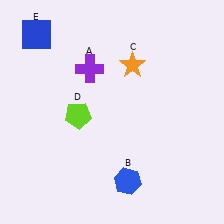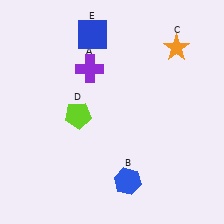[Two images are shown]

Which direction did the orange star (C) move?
The orange star (C) moved right.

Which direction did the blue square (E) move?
The blue square (E) moved right.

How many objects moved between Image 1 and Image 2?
2 objects moved between the two images.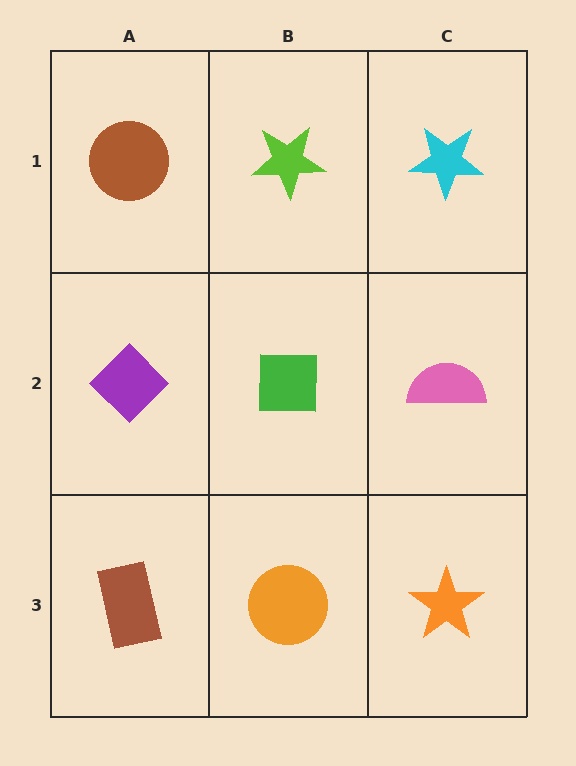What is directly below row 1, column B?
A green square.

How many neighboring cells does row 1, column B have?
3.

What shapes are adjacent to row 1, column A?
A purple diamond (row 2, column A), a lime star (row 1, column B).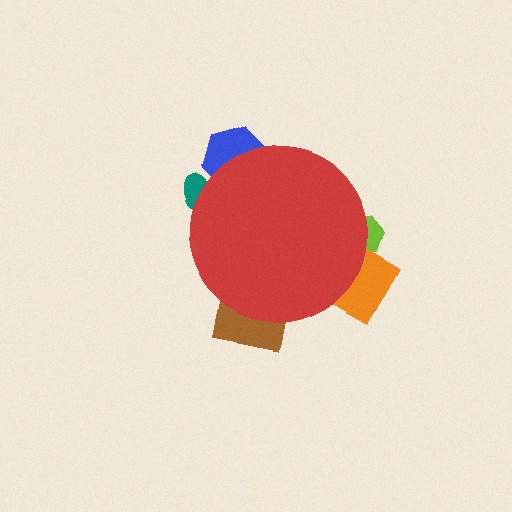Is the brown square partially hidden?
Yes, the brown square is partially hidden behind the red circle.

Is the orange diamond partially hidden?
Yes, the orange diamond is partially hidden behind the red circle.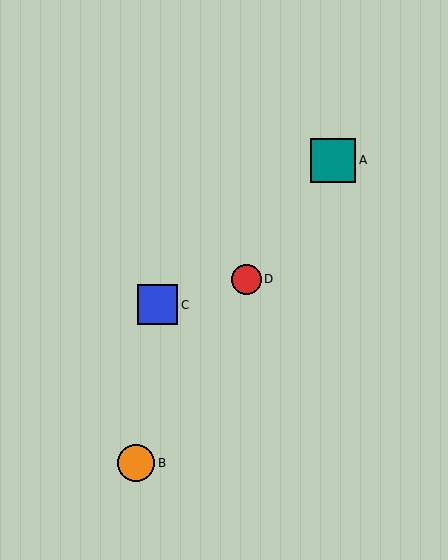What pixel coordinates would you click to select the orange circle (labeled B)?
Click at (136, 463) to select the orange circle B.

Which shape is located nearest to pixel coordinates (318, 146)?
The teal square (labeled A) at (333, 160) is nearest to that location.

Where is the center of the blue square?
The center of the blue square is at (158, 305).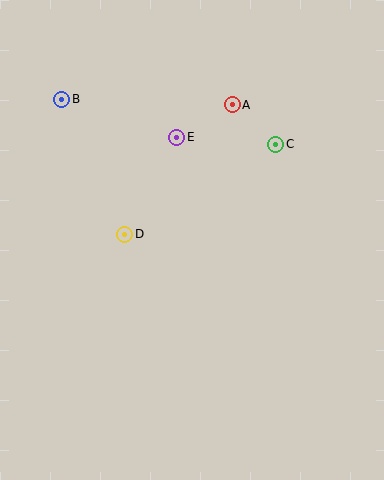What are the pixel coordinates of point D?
Point D is at (125, 234).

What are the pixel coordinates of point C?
Point C is at (276, 144).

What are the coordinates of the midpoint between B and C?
The midpoint between B and C is at (169, 122).